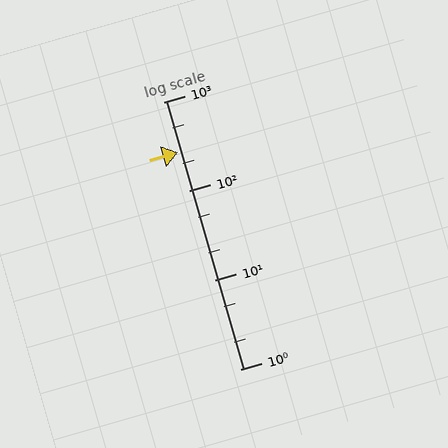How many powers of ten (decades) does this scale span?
The scale spans 3 decades, from 1 to 1000.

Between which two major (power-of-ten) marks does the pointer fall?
The pointer is between 100 and 1000.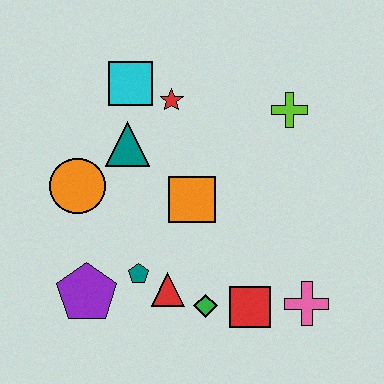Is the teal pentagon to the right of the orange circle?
Yes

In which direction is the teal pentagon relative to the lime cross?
The teal pentagon is below the lime cross.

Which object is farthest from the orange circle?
The pink cross is farthest from the orange circle.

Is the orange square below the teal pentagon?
No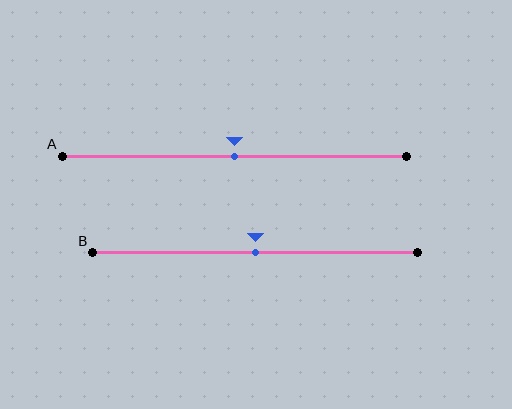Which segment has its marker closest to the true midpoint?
Segment A has its marker closest to the true midpoint.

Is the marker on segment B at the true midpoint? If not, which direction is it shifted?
Yes, the marker on segment B is at the true midpoint.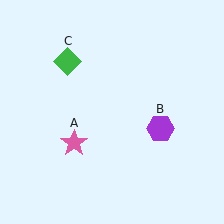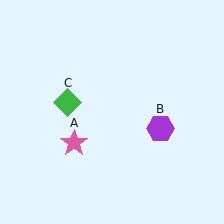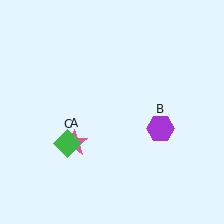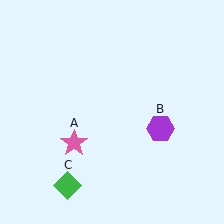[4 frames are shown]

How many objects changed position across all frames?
1 object changed position: green diamond (object C).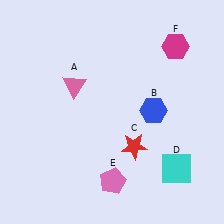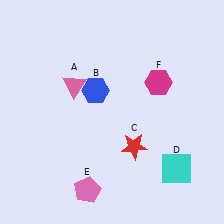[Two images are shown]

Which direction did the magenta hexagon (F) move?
The magenta hexagon (F) moved down.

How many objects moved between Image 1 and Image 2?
3 objects moved between the two images.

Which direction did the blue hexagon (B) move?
The blue hexagon (B) moved left.